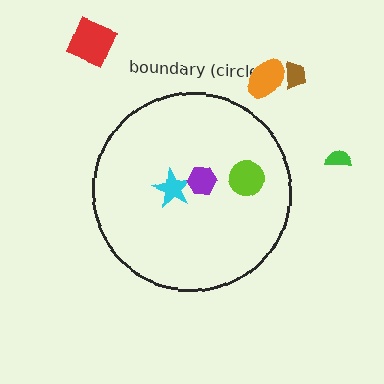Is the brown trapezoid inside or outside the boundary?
Outside.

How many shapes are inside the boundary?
3 inside, 4 outside.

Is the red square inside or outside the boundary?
Outside.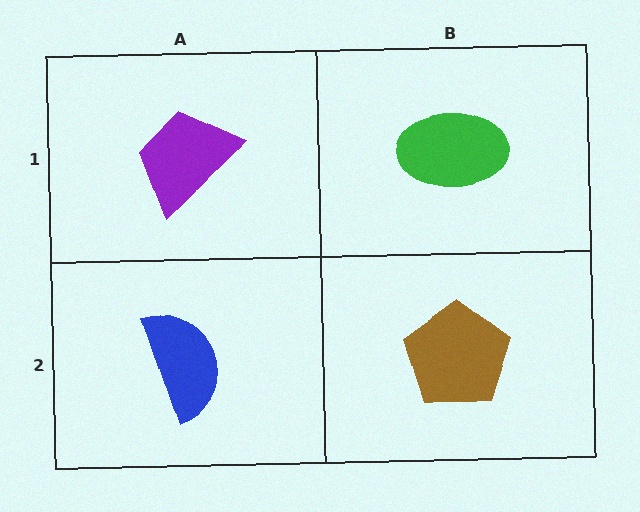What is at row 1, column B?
A green ellipse.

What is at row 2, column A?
A blue semicircle.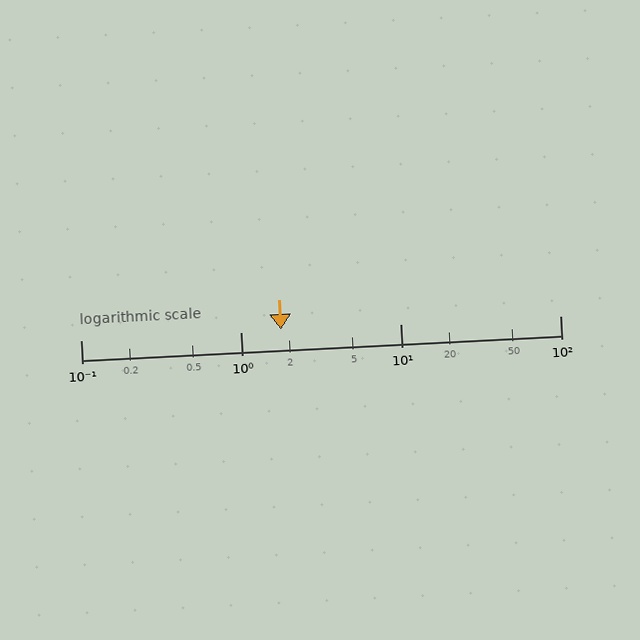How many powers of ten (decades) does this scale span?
The scale spans 3 decades, from 0.1 to 100.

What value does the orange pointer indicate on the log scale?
The pointer indicates approximately 1.8.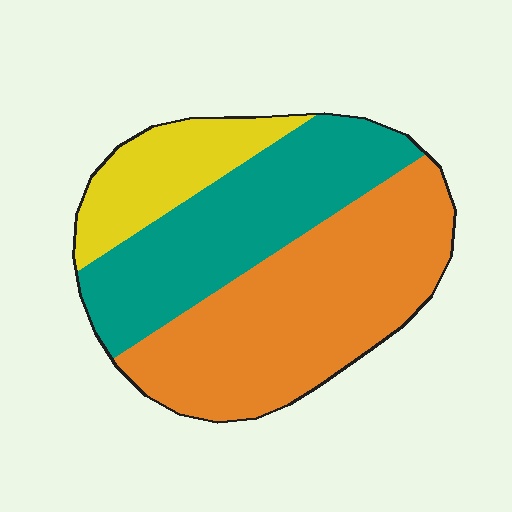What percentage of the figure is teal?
Teal covers 35% of the figure.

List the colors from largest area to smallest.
From largest to smallest: orange, teal, yellow.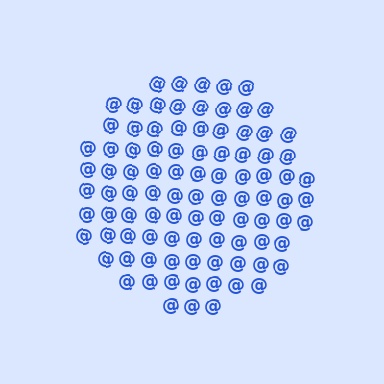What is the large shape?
The large shape is a circle.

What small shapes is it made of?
It is made of small at signs.